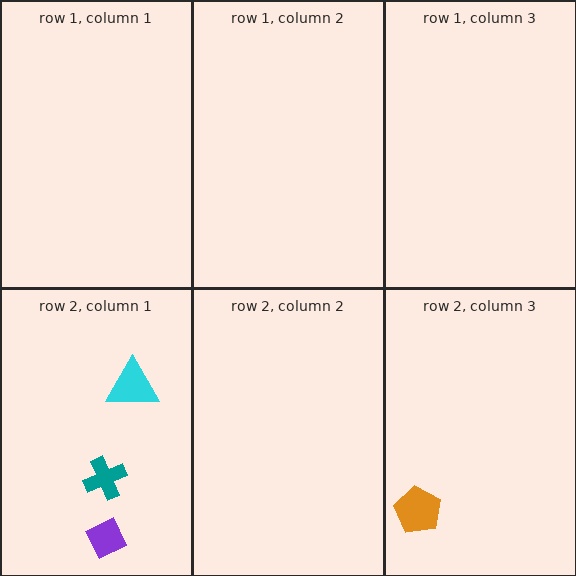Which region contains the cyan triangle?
The row 2, column 1 region.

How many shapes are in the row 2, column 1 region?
3.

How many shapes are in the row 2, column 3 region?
1.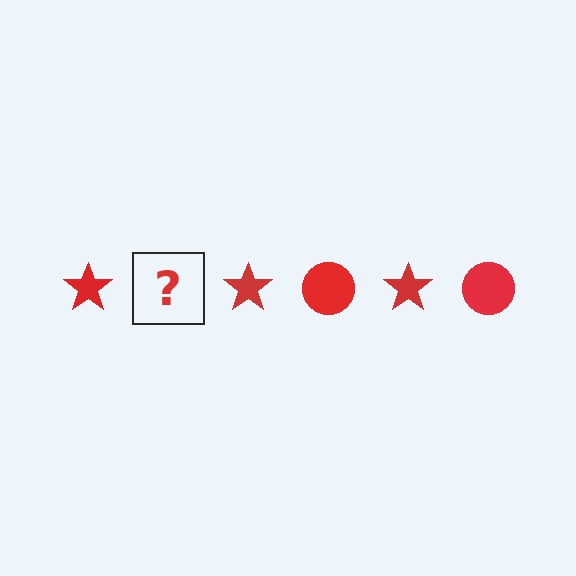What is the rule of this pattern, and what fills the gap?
The rule is that the pattern cycles through star, circle shapes in red. The gap should be filled with a red circle.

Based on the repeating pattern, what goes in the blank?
The blank should be a red circle.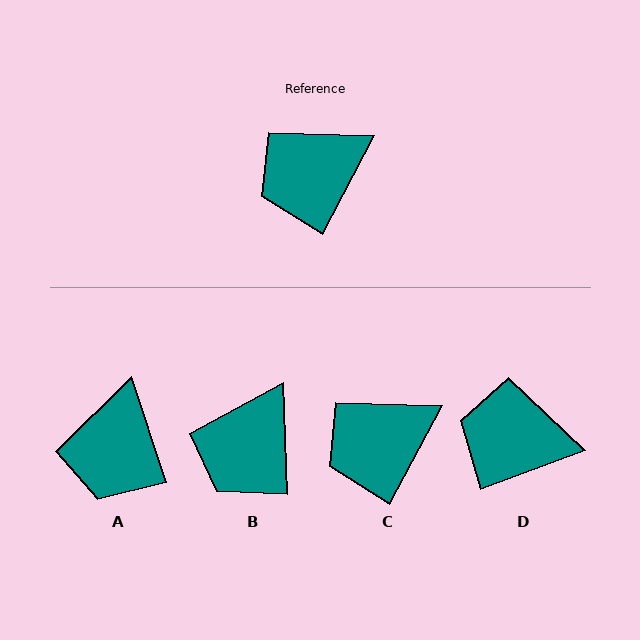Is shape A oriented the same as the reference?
No, it is off by about 47 degrees.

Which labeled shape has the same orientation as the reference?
C.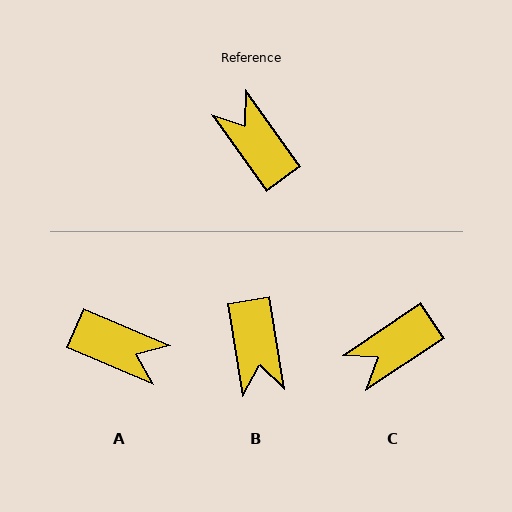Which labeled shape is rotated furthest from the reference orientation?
B, about 154 degrees away.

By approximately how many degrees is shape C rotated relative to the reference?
Approximately 88 degrees counter-clockwise.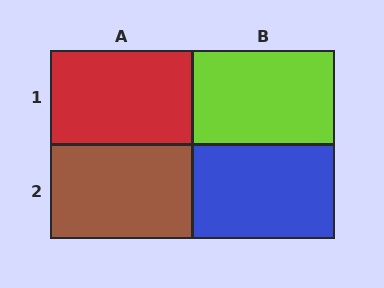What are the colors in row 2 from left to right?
Brown, blue.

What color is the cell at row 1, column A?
Red.